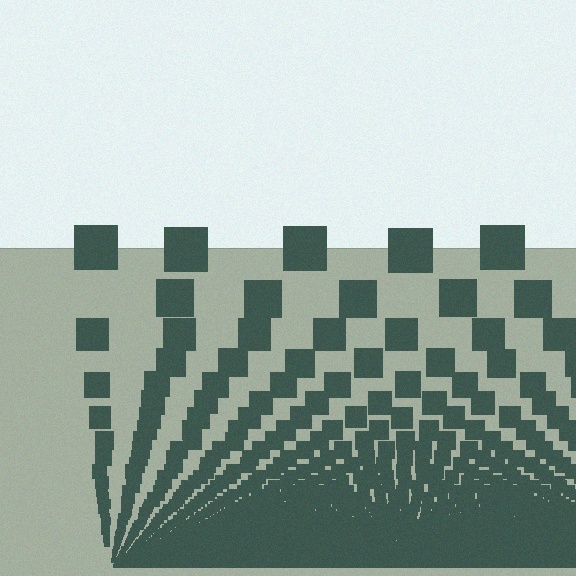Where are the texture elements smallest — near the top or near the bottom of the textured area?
Near the bottom.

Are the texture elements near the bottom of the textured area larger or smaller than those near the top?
Smaller. The gradient is inverted — elements near the bottom are smaller and denser.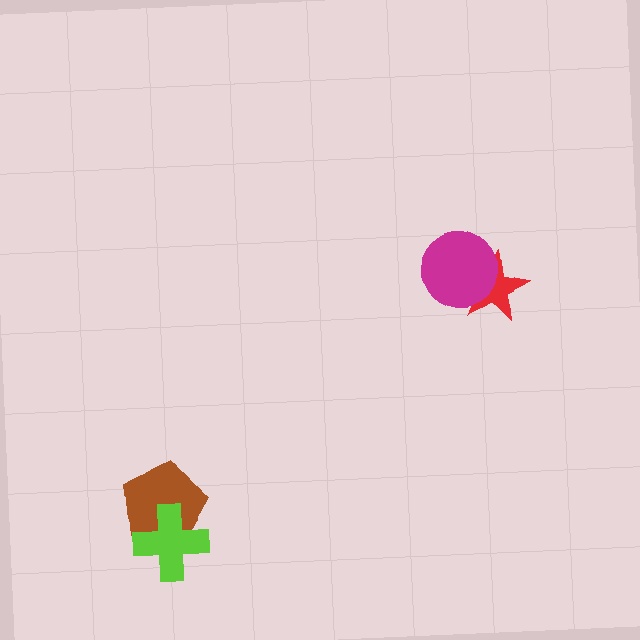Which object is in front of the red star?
The magenta circle is in front of the red star.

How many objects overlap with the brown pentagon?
1 object overlaps with the brown pentagon.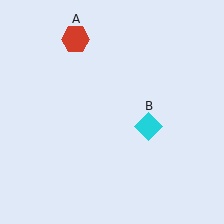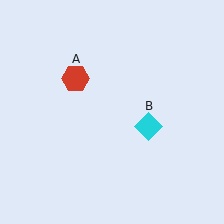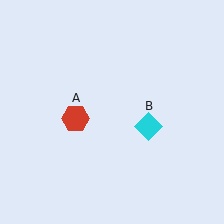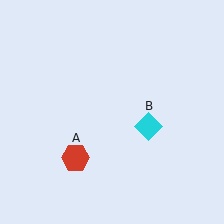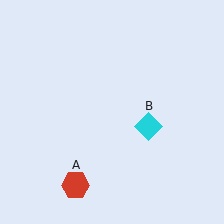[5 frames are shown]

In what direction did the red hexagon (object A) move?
The red hexagon (object A) moved down.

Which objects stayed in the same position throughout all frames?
Cyan diamond (object B) remained stationary.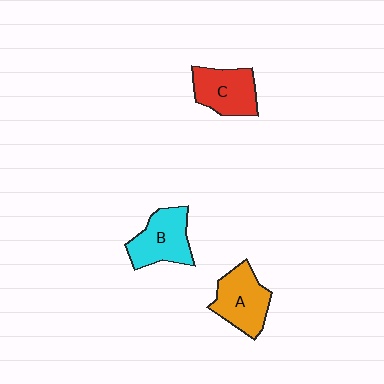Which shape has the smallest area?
Shape C (red).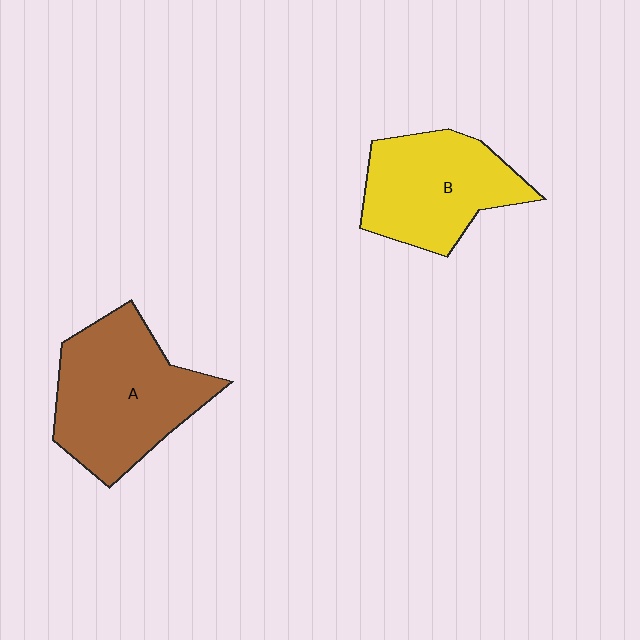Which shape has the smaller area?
Shape B (yellow).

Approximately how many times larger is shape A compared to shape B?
Approximately 1.2 times.